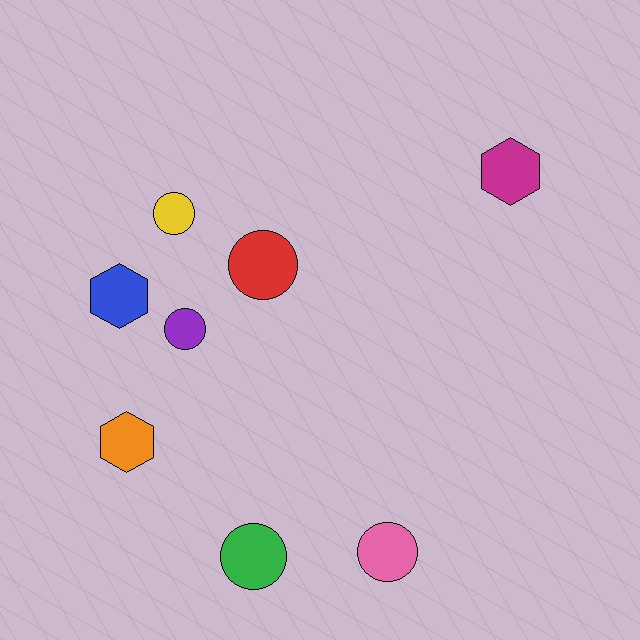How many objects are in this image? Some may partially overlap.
There are 8 objects.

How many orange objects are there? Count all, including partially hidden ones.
There is 1 orange object.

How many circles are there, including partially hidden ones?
There are 5 circles.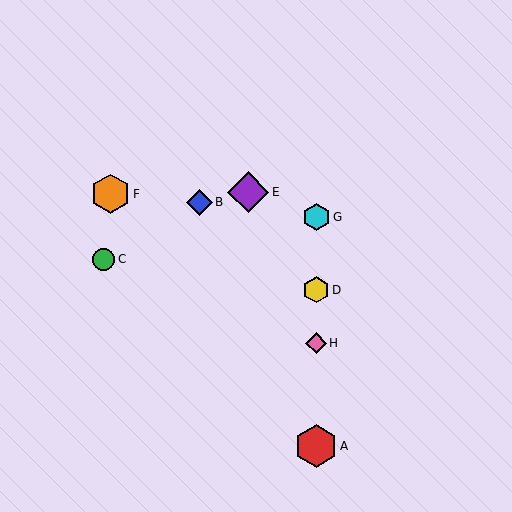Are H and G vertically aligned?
Yes, both are at x≈316.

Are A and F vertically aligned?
No, A is at x≈316 and F is at x≈110.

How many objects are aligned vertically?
4 objects (A, D, G, H) are aligned vertically.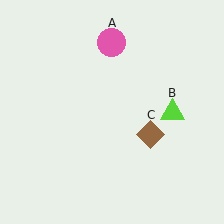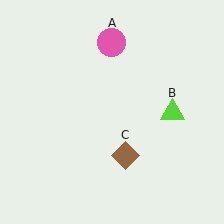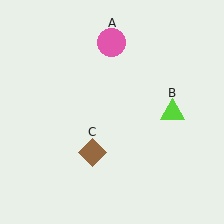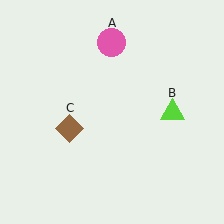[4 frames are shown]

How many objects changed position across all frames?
1 object changed position: brown diamond (object C).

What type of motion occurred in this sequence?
The brown diamond (object C) rotated clockwise around the center of the scene.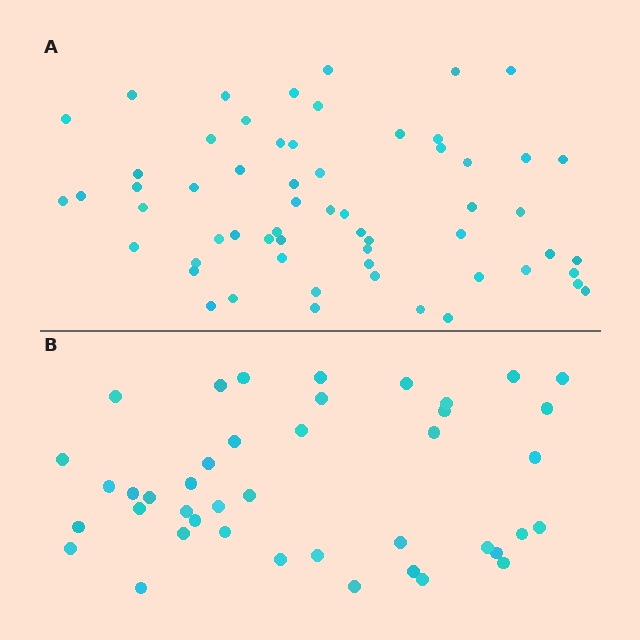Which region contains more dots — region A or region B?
Region A (the top region) has more dots.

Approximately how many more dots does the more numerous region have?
Region A has approximately 20 more dots than region B.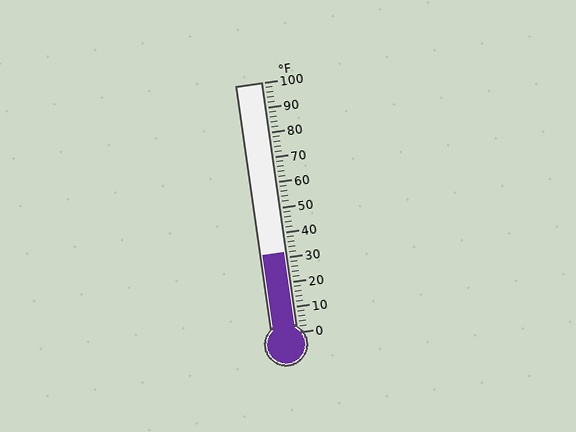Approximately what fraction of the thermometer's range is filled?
The thermometer is filled to approximately 30% of its range.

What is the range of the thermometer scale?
The thermometer scale ranges from 0°F to 100°F.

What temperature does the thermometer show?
The thermometer shows approximately 32°F.